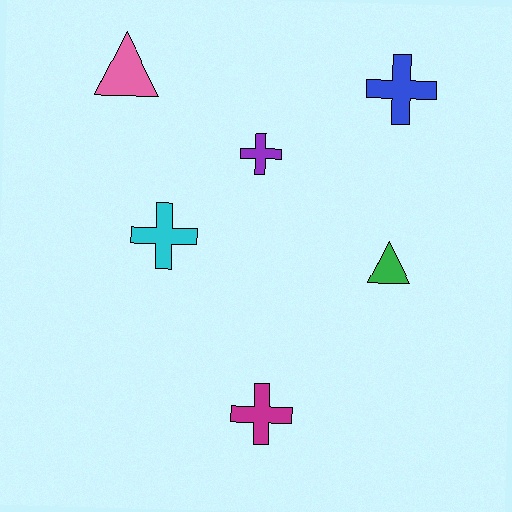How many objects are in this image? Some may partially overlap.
There are 6 objects.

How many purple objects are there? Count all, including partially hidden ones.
There is 1 purple object.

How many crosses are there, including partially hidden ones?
There are 4 crosses.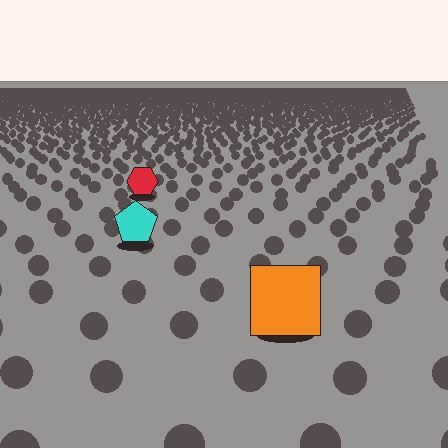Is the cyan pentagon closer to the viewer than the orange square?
No. The orange square is closer — you can tell from the texture gradient: the ground texture is coarser near it.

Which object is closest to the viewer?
The orange square is closest. The texture marks near it are larger and more spread out.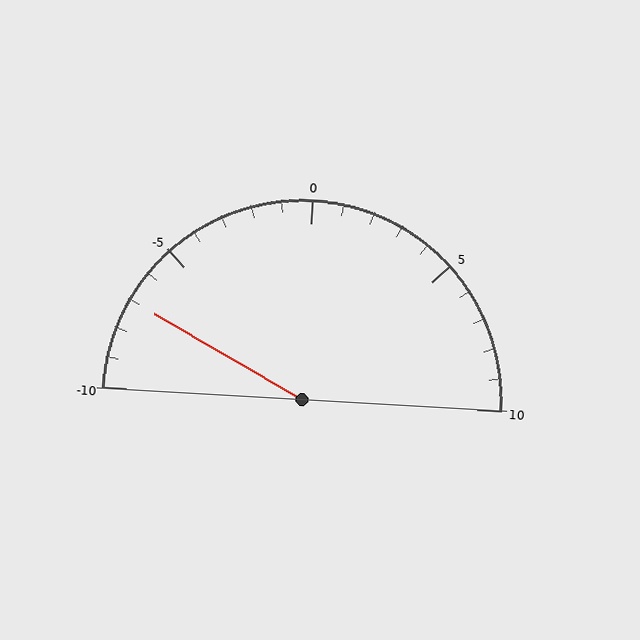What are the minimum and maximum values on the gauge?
The gauge ranges from -10 to 10.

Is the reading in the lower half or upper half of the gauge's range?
The reading is in the lower half of the range (-10 to 10).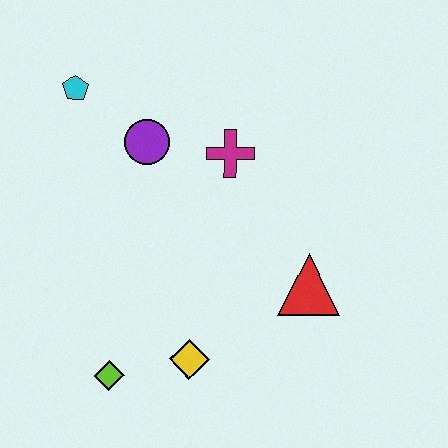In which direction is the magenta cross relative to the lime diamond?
The magenta cross is above the lime diamond.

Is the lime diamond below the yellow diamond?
Yes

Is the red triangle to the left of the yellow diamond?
No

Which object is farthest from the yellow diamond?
The cyan pentagon is farthest from the yellow diamond.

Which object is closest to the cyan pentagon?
The purple circle is closest to the cyan pentagon.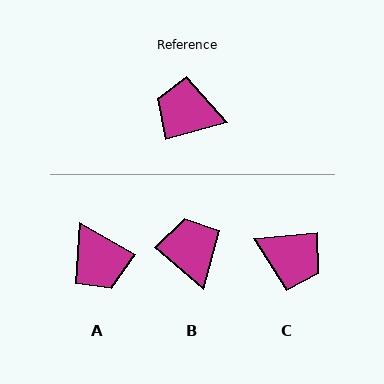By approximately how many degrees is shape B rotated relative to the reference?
Approximately 56 degrees clockwise.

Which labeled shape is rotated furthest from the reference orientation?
C, about 171 degrees away.